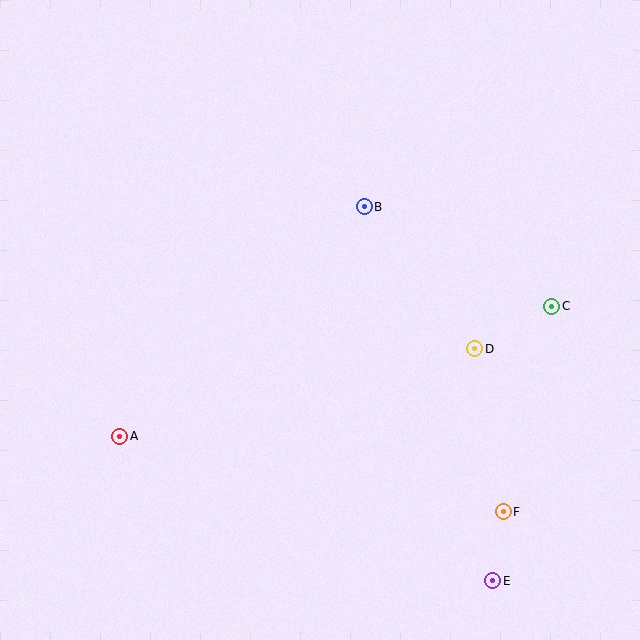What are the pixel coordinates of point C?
Point C is at (552, 306).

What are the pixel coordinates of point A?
Point A is at (120, 436).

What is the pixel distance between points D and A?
The distance between D and A is 366 pixels.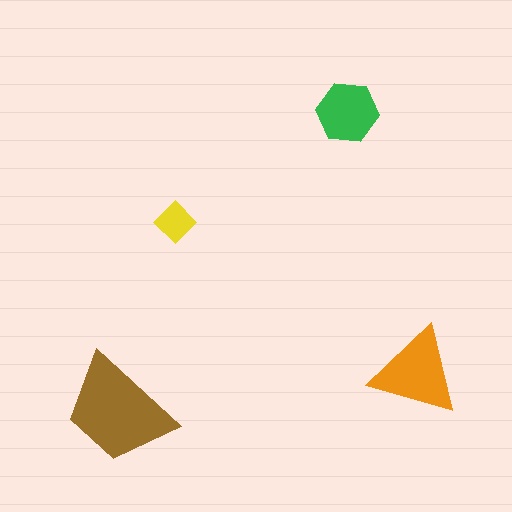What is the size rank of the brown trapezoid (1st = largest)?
1st.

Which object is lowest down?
The brown trapezoid is bottommost.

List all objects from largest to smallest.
The brown trapezoid, the orange triangle, the green hexagon, the yellow diamond.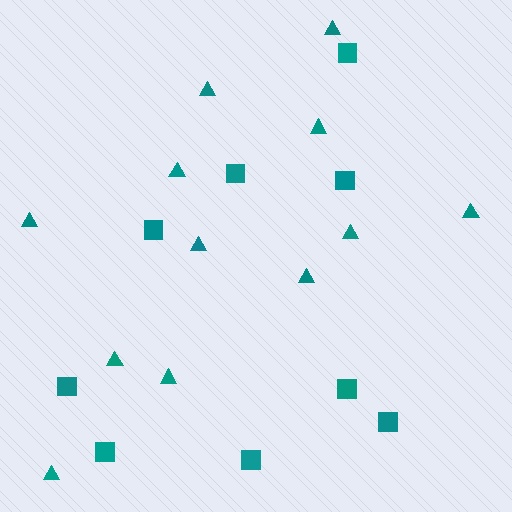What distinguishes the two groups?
There are 2 groups: one group of triangles (12) and one group of squares (9).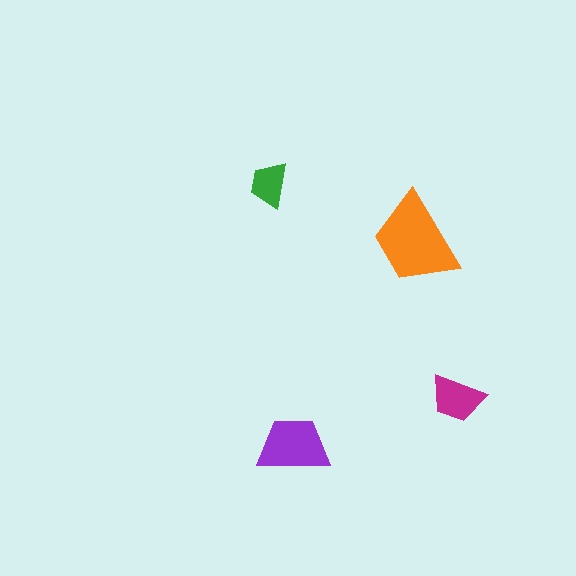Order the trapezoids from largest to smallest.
the orange one, the purple one, the magenta one, the green one.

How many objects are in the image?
There are 4 objects in the image.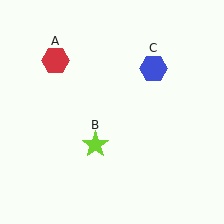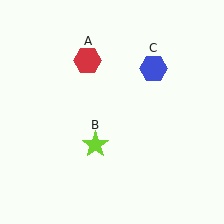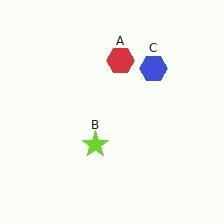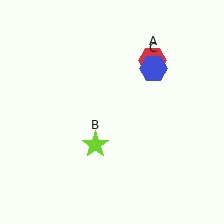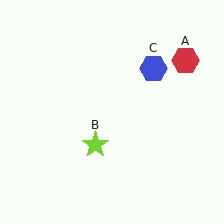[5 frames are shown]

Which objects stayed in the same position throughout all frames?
Lime star (object B) and blue hexagon (object C) remained stationary.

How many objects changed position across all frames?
1 object changed position: red hexagon (object A).